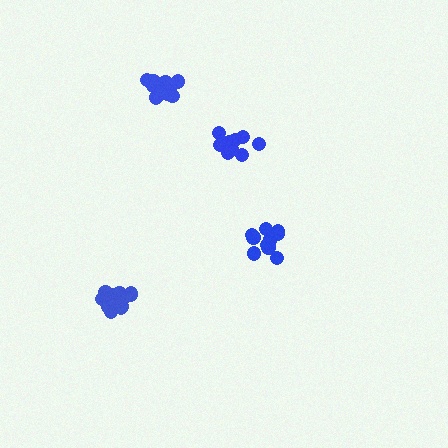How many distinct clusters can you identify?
There are 4 distinct clusters.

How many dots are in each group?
Group 1: 12 dots, Group 2: 11 dots, Group 3: 15 dots, Group 4: 14 dots (52 total).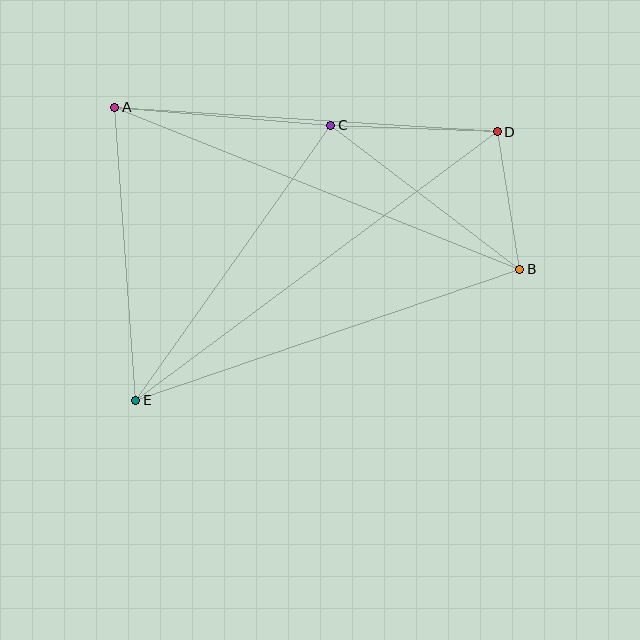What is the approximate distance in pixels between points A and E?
The distance between A and E is approximately 294 pixels.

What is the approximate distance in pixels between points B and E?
The distance between B and E is approximately 406 pixels.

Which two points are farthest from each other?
Points D and E are farthest from each other.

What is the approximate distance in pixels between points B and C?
The distance between B and C is approximately 238 pixels.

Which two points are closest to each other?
Points B and D are closest to each other.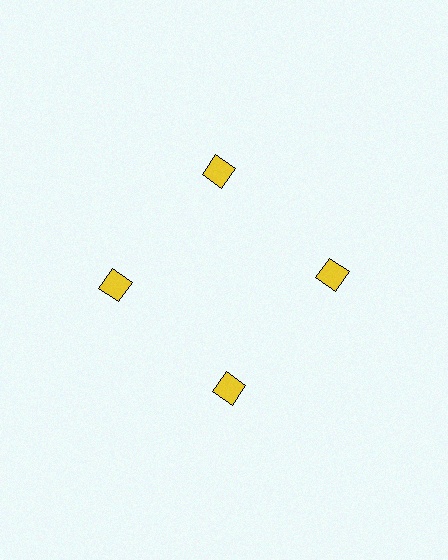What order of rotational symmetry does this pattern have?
This pattern has 4-fold rotational symmetry.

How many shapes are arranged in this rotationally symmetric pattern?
There are 4 shapes, arranged in 4 groups of 1.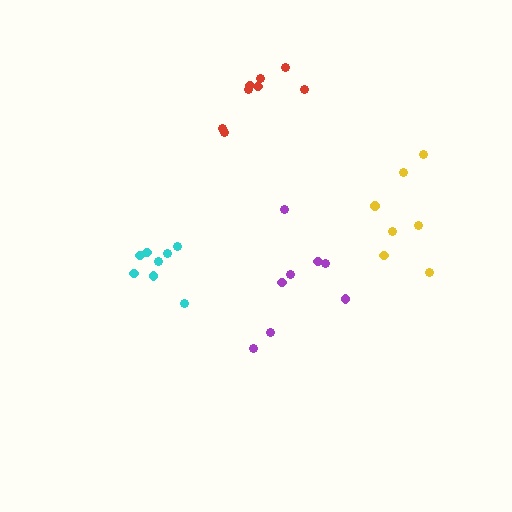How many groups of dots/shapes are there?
There are 4 groups.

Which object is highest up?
The red cluster is topmost.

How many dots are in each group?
Group 1: 8 dots, Group 2: 7 dots, Group 3: 8 dots, Group 4: 8 dots (31 total).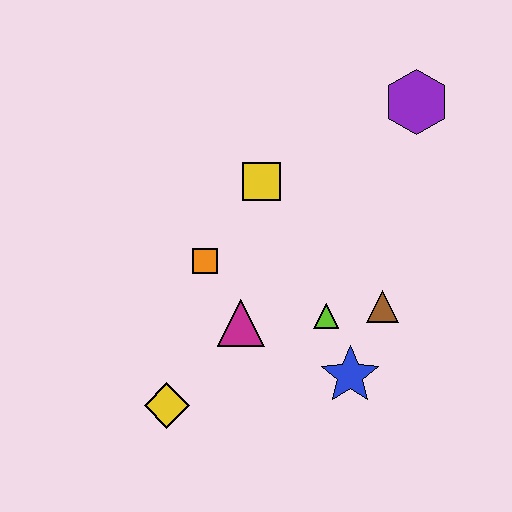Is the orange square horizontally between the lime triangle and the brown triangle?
No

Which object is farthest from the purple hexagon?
The yellow diamond is farthest from the purple hexagon.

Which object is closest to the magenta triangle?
The orange square is closest to the magenta triangle.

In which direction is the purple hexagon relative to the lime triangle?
The purple hexagon is above the lime triangle.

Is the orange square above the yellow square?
No